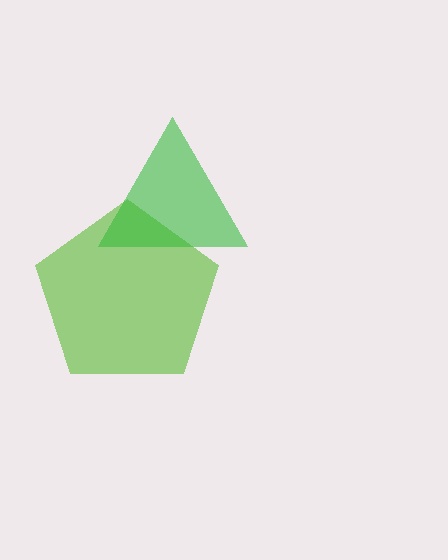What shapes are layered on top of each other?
The layered shapes are: a lime pentagon, a green triangle.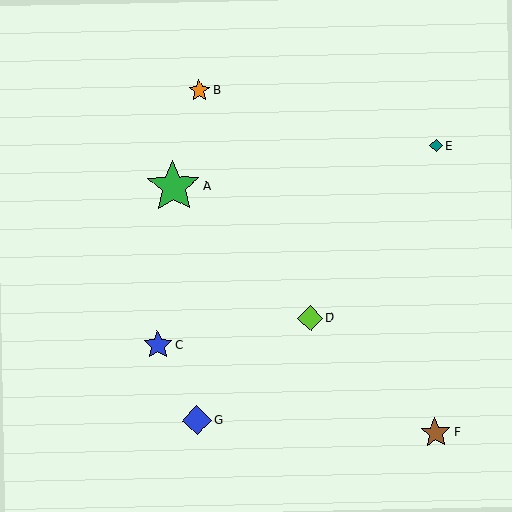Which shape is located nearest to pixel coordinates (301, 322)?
The lime diamond (labeled D) at (310, 318) is nearest to that location.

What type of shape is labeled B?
Shape B is an orange star.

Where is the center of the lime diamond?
The center of the lime diamond is at (310, 318).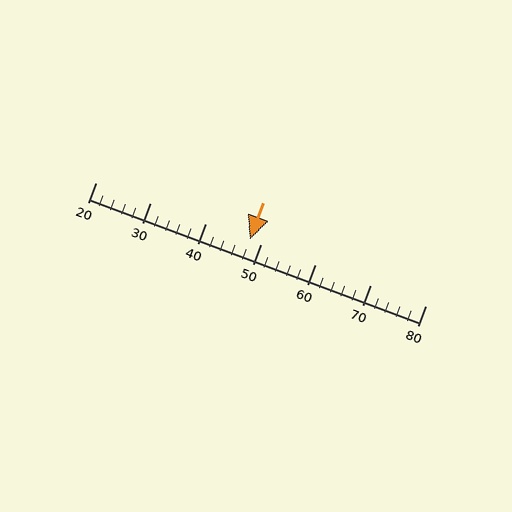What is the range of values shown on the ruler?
The ruler shows values from 20 to 80.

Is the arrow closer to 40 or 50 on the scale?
The arrow is closer to 50.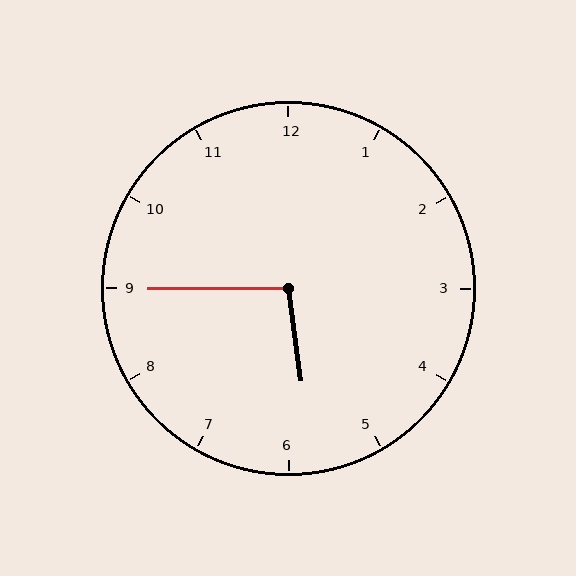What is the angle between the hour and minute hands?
Approximately 98 degrees.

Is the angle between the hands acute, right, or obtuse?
It is obtuse.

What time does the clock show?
5:45.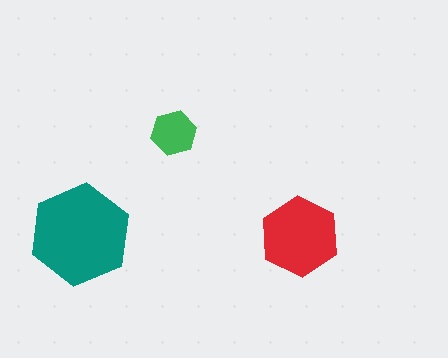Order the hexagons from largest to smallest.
the teal one, the red one, the green one.